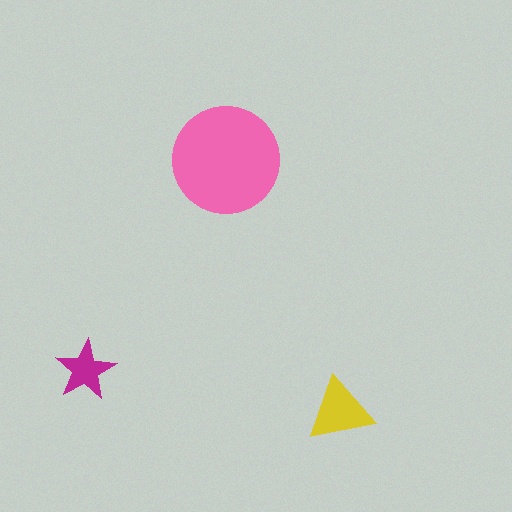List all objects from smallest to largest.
The magenta star, the yellow triangle, the pink circle.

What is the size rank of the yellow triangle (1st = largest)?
2nd.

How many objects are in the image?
There are 3 objects in the image.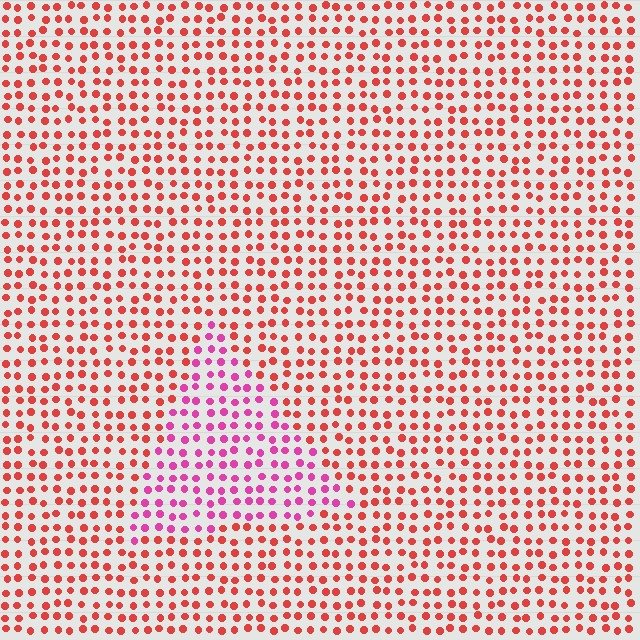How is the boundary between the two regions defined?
The boundary is defined purely by a slight shift in hue (about 41 degrees). Spacing, size, and orientation are identical on both sides.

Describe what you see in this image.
The image is filled with small red elements in a uniform arrangement. A triangle-shaped region is visible where the elements are tinted to a slightly different hue, forming a subtle color boundary.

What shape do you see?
I see a triangle.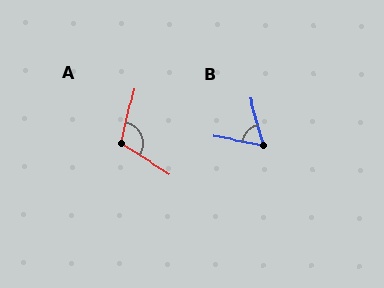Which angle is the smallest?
B, at approximately 65 degrees.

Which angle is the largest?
A, at approximately 109 degrees.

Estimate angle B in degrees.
Approximately 65 degrees.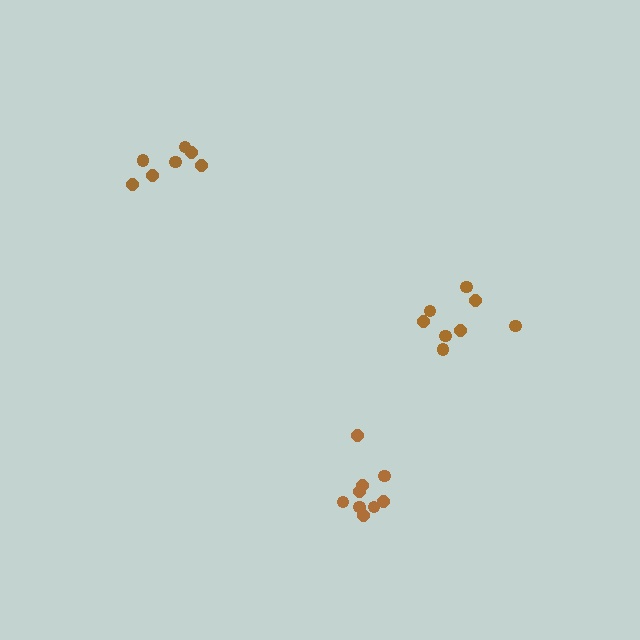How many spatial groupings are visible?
There are 3 spatial groupings.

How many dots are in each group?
Group 1: 8 dots, Group 2: 9 dots, Group 3: 7 dots (24 total).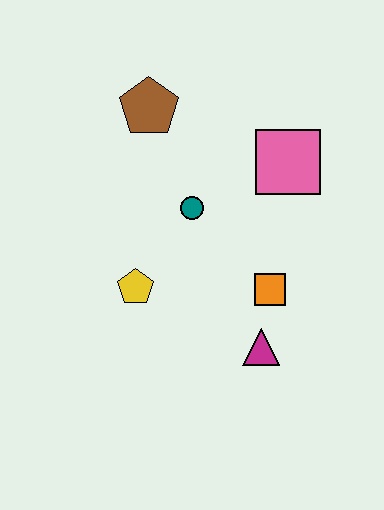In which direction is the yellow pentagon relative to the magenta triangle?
The yellow pentagon is to the left of the magenta triangle.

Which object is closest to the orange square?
The magenta triangle is closest to the orange square.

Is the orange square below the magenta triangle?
No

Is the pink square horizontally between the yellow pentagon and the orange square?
No